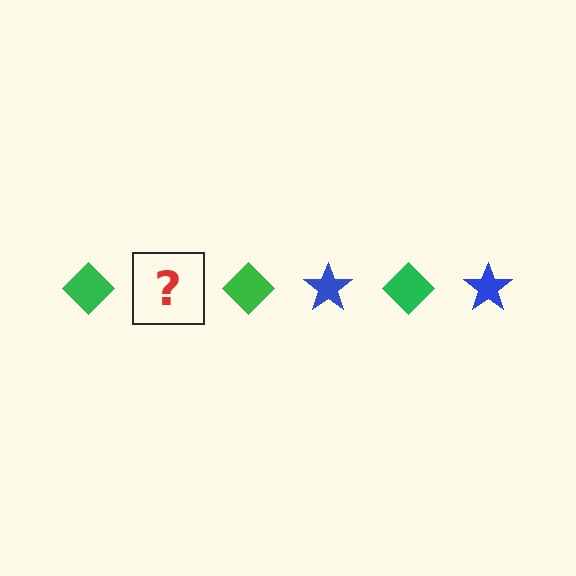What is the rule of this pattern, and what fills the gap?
The rule is that the pattern alternates between green diamond and blue star. The gap should be filled with a blue star.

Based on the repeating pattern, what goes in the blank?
The blank should be a blue star.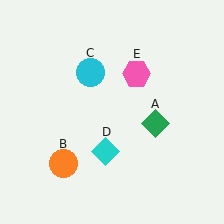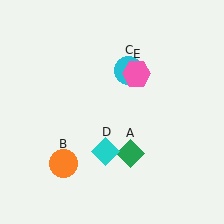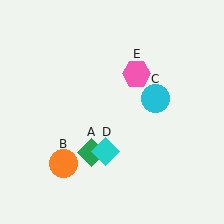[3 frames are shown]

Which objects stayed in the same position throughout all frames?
Orange circle (object B) and cyan diamond (object D) and pink hexagon (object E) remained stationary.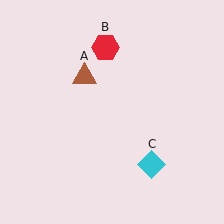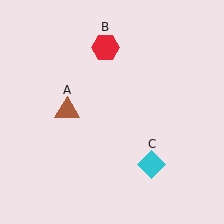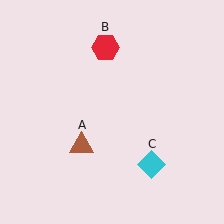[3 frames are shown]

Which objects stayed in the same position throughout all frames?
Red hexagon (object B) and cyan diamond (object C) remained stationary.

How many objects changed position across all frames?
1 object changed position: brown triangle (object A).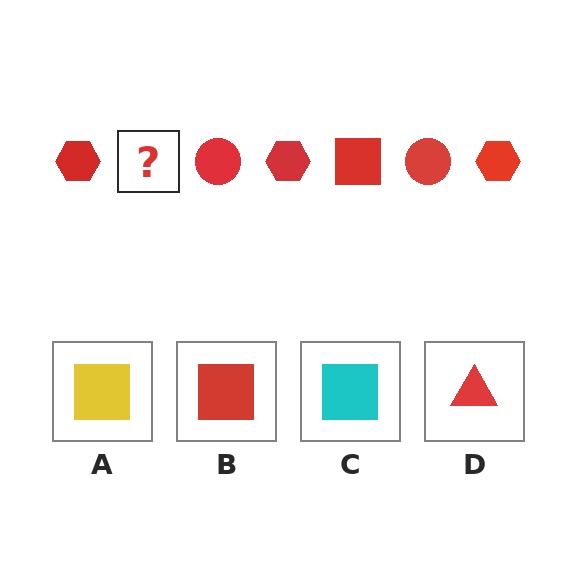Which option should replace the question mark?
Option B.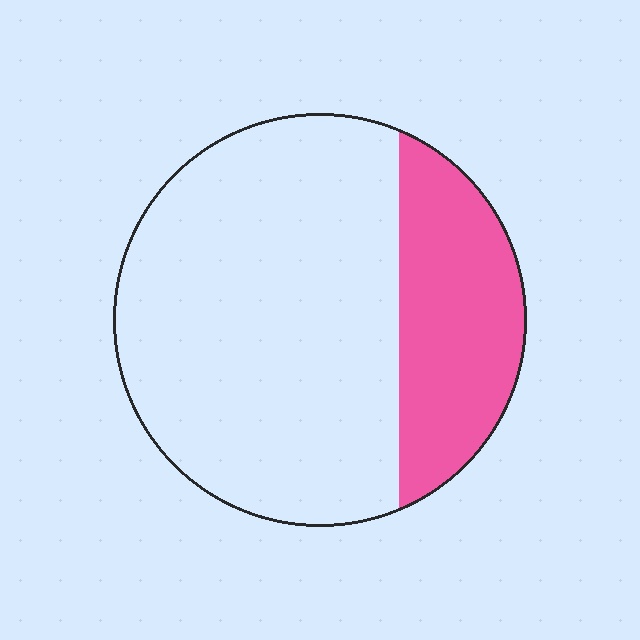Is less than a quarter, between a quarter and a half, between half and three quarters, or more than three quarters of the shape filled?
Between a quarter and a half.